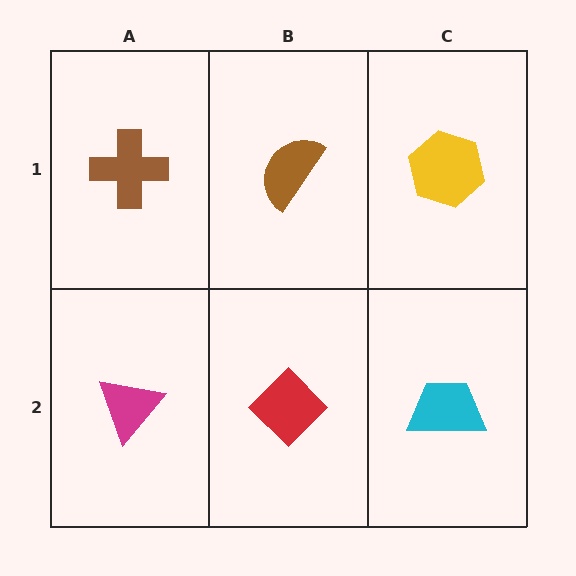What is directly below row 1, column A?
A magenta triangle.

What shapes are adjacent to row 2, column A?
A brown cross (row 1, column A), a red diamond (row 2, column B).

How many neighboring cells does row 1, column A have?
2.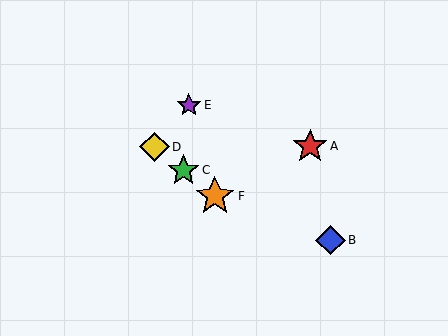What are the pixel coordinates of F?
Object F is at (215, 196).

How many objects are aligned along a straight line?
3 objects (C, D, F) are aligned along a straight line.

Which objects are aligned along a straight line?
Objects C, D, F are aligned along a straight line.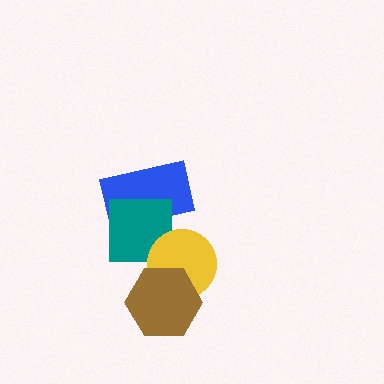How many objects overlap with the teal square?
2 objects overlap with the teal square.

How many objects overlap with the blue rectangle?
1 object overlaps with the blue rectangle.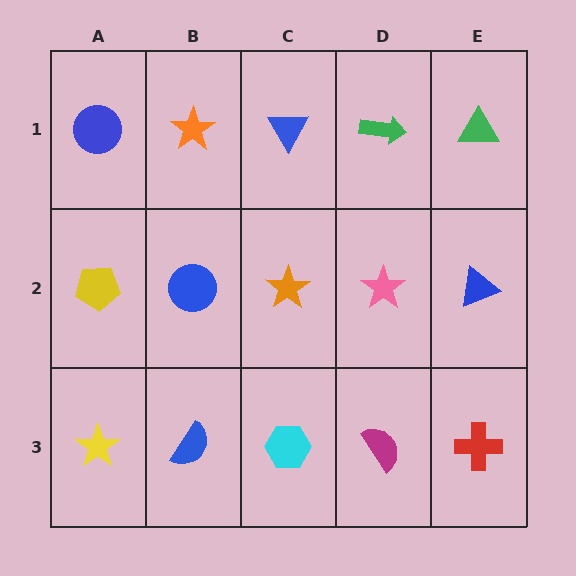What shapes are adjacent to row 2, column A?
A blue circle (row 1, column A), a yellow star (row 3, column A), a blue circle (row 2, column B).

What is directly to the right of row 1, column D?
A green triangle.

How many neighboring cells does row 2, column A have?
3.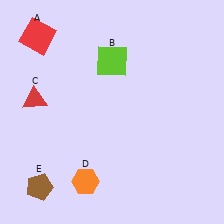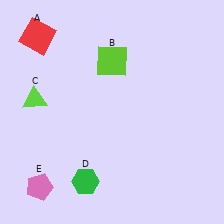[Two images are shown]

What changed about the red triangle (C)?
In Image 1, C is red. In Image 2, it changed to lime.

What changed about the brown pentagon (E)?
In Image 1, E is brown. In Image 2, it changed to pink.